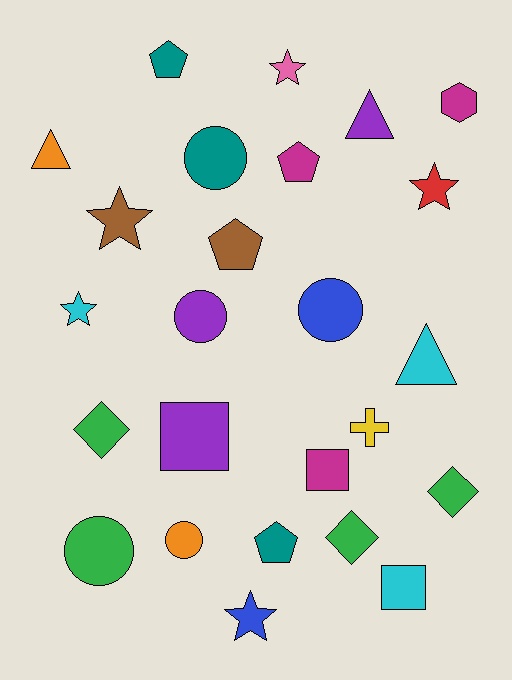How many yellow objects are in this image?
There is 1 yellow object.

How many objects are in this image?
There are 25 objects.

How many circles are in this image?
There are 5 circles.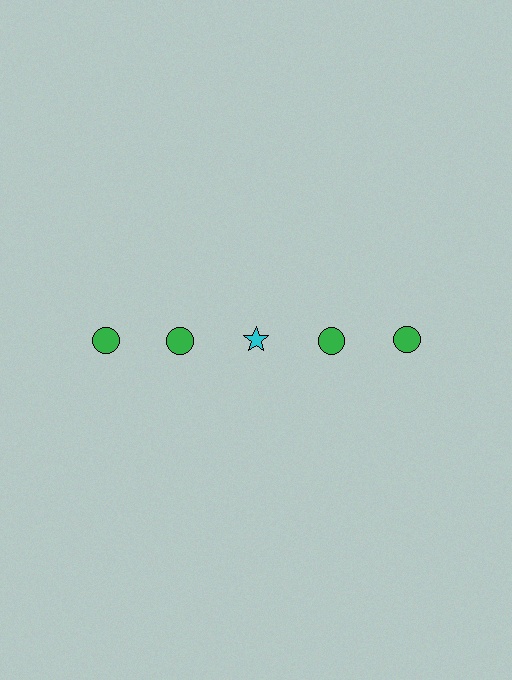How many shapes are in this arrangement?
There are 5 shapes arranged in a grid pattern.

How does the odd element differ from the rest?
It differs in both color (cyan instead of green) and shape (star instead of circle).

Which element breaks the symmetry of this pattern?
The cyan star in the top row, center column breaks the symmetry. All other shapes are green circles.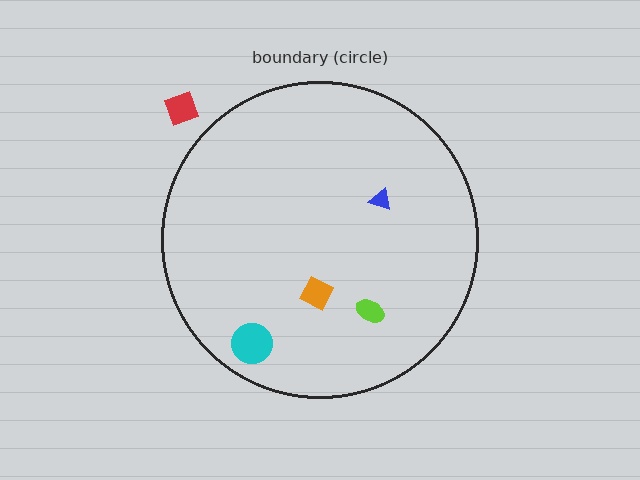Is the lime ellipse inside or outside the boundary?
Inside.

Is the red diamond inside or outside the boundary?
Outside.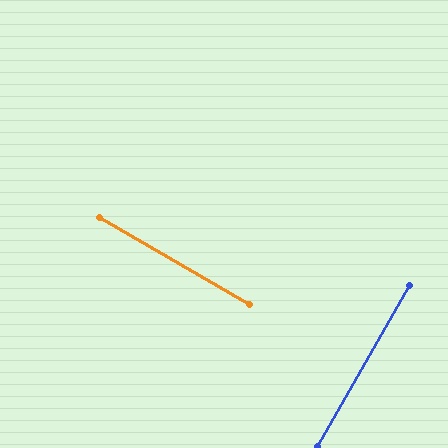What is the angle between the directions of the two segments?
Approximately 90 degrees.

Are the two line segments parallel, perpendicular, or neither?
Perpendicular — they meet at approximately 90°.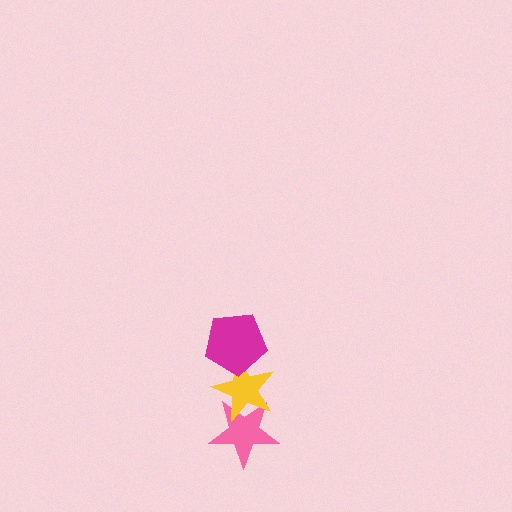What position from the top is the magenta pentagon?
The magenta pentagon is 1st from the top.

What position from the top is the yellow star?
The yellow star is 2nd from the top.